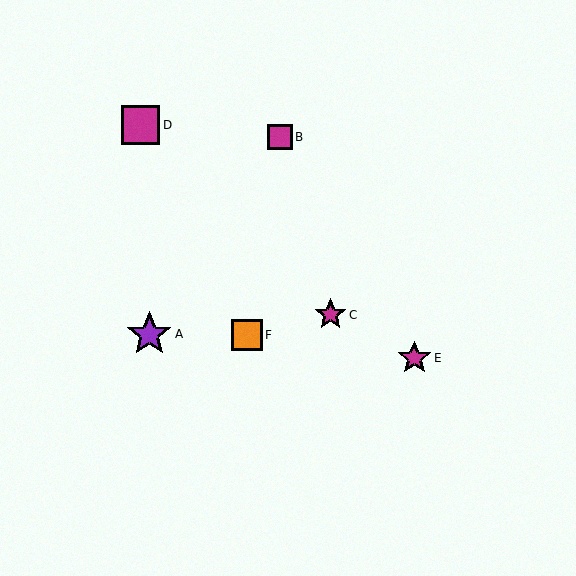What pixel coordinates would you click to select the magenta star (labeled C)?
Click at (331, 315) to select the magenta star C.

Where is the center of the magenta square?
The center of the magenta square is at (280, 137).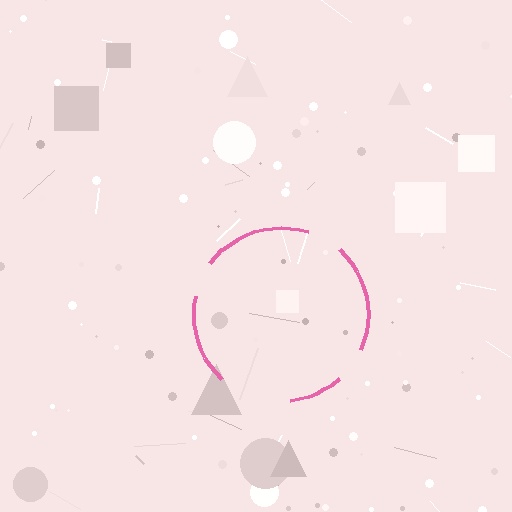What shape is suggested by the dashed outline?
The dashed outline suggests a circle.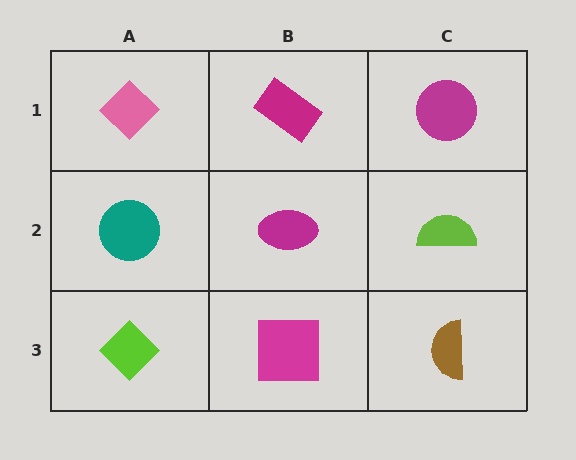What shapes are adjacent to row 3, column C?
A lime semicircle (row 2, column C), a magenta square (row 3, column B).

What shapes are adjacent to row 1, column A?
A teal circle (row 2, column A), a magenta rectangle (row 1, column B).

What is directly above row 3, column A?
A teal circle.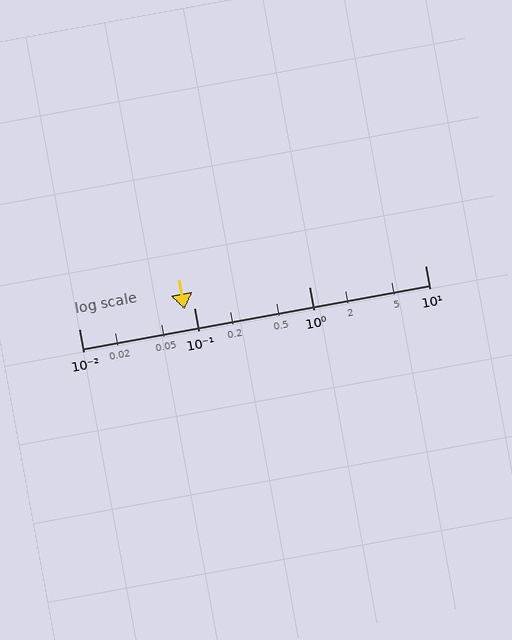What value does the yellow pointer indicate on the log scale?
The pointer indicates approximately 0.083.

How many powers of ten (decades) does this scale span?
The scale spans 3 decades, from 0.01 to 10.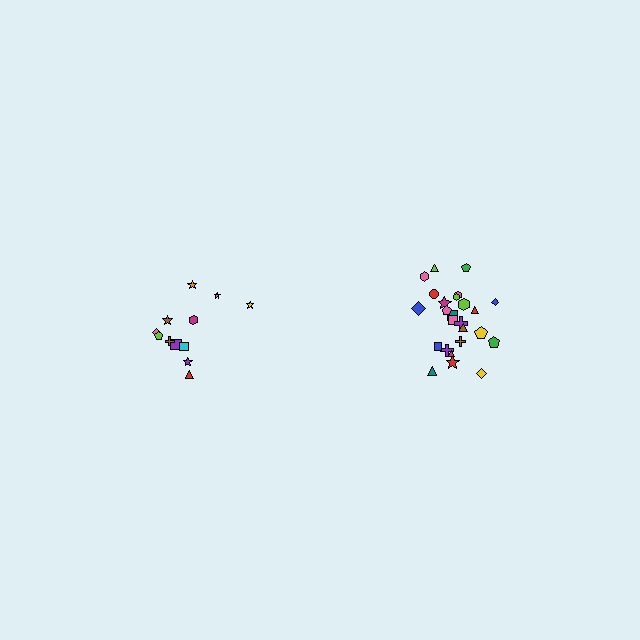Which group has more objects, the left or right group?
The right group.